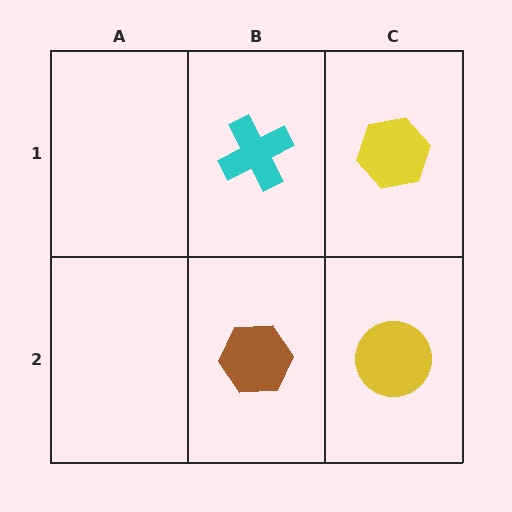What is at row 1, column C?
A yellow hexagon.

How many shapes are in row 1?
2 shapes.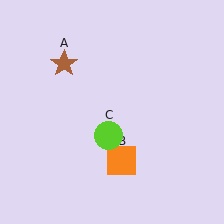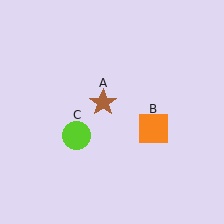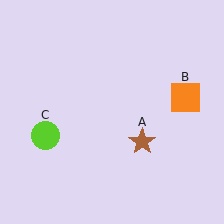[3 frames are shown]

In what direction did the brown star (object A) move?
The brown star (object A) moved down and to the right.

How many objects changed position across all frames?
3 objects changed position: brown star (object A), orange square (object B), lime circle (object C).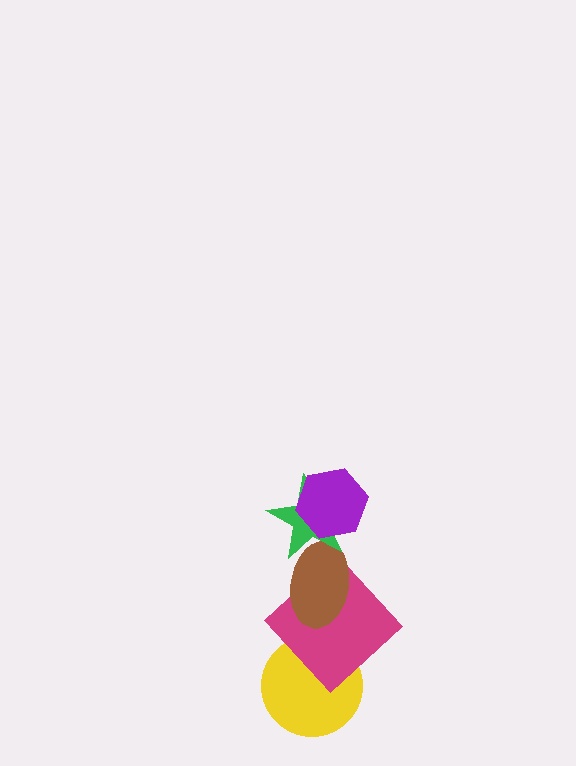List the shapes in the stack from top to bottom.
From top to bottom: the purple hexagon, the green star, the brown ellipse, the magenta diamond, the yellow circle.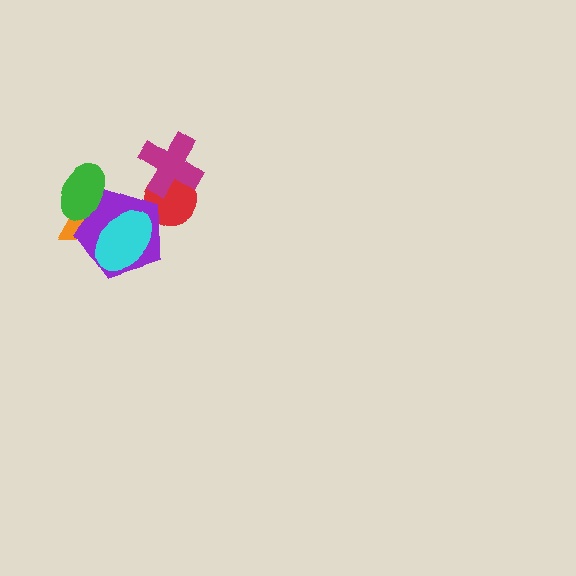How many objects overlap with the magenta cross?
1 object overlaps with the magenta cross.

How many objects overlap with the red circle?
2 objects overlap with the red circle.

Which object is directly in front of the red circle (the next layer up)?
The purple pentagon is directly in front of the red circle.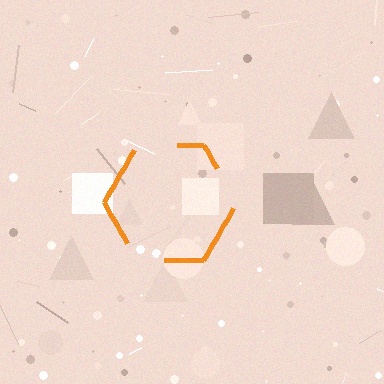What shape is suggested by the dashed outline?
The dashed outline suggests a hexagon.